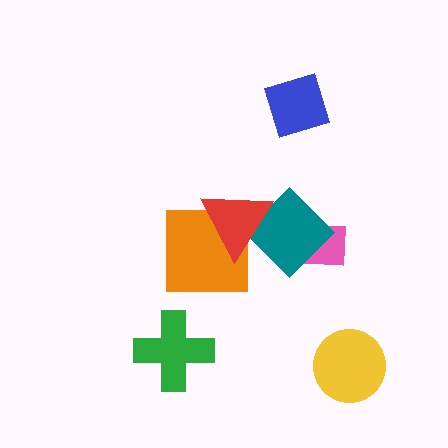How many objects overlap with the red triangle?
2 objects overlap with the red triangle.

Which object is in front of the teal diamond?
The red triangle is in front of the teal diamond.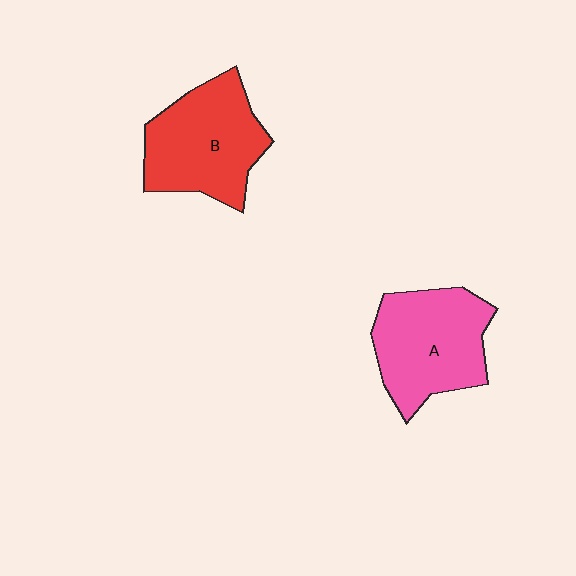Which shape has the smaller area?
Shape A (pink).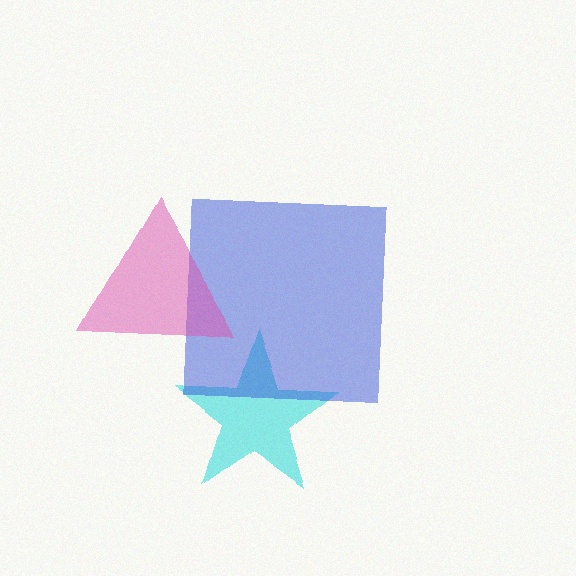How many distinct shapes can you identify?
There are 3 distinct shapes: a cyan star, a blue square, a pink triangle.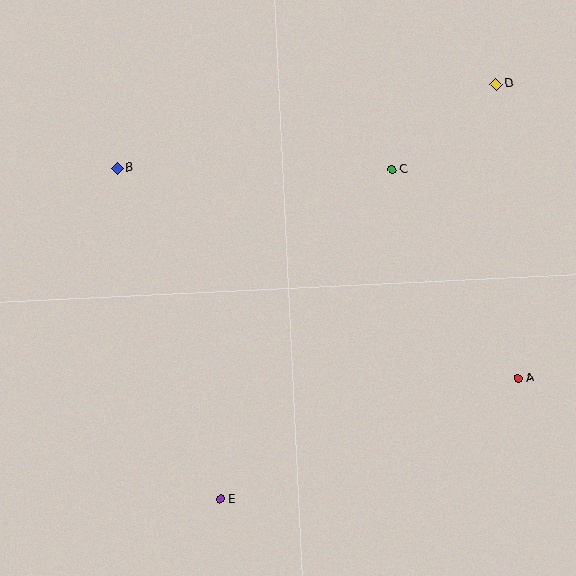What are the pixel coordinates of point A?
Point A is at (518, 378).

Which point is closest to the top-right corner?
Point D is closest to the top-right corner.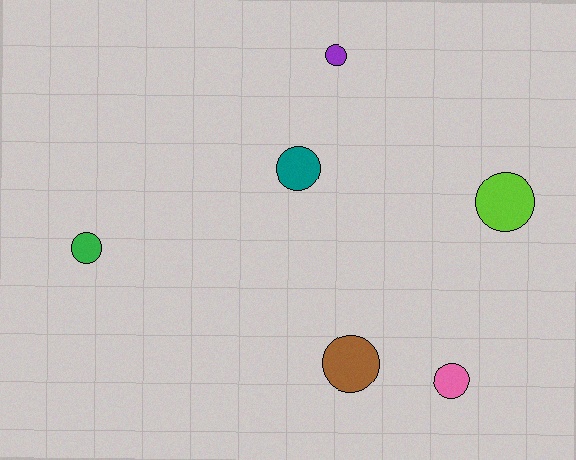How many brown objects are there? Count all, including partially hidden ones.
There is 1 brown object.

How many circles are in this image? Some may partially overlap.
There are 6 circles.